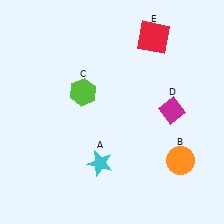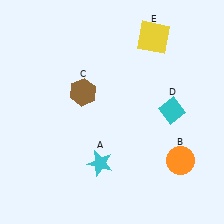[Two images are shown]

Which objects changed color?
C changed from lime to brown. D changed from magenta to cyan. E changed from red to yellow.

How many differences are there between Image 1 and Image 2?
There are 3 differences between the two images.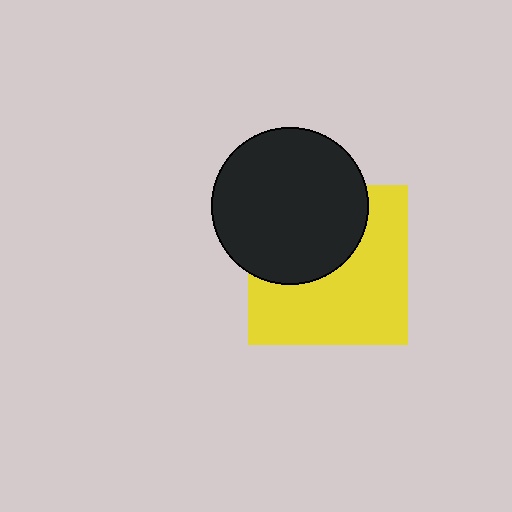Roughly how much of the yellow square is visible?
About half of it is visible (roughly 59%).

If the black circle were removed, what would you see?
You would see the complete yellow square.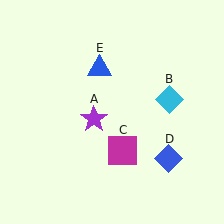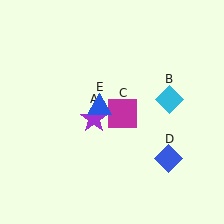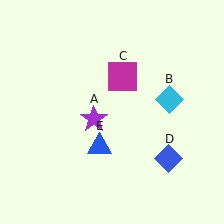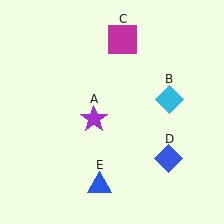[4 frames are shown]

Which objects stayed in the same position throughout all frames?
Purple star (object A) and cyan diamond (object B) and blue diamond (object D) remained stationary.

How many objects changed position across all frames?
2 objects changed position: magenta square (object C), blue triangle (object E).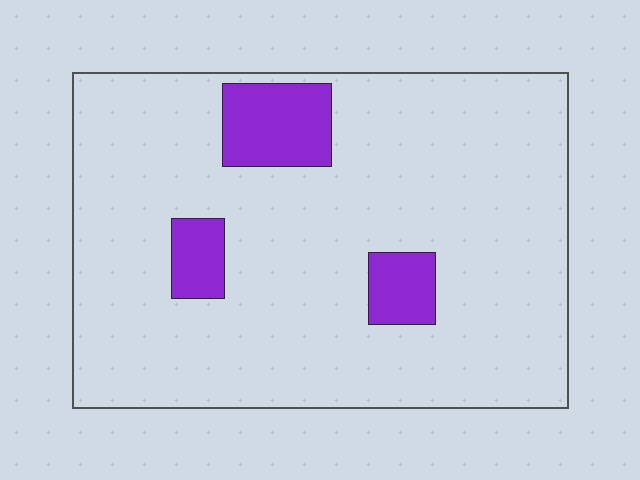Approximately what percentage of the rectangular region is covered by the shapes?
Approximately 10%.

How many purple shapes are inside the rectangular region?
3.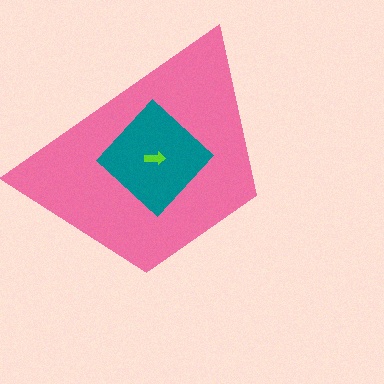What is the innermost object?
The lime arrow.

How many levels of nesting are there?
3.